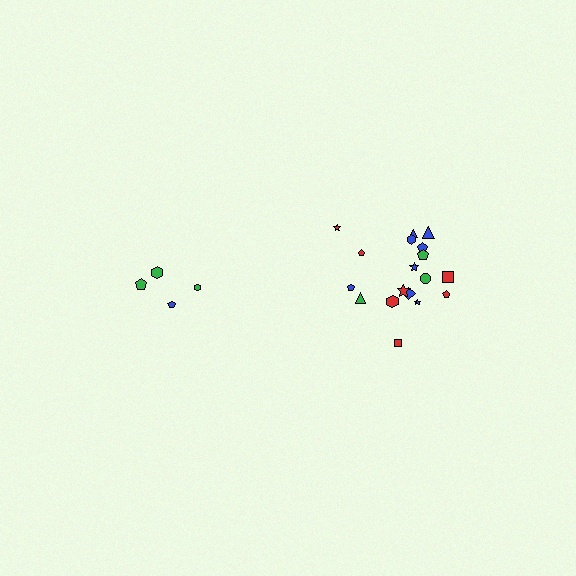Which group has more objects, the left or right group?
The right group.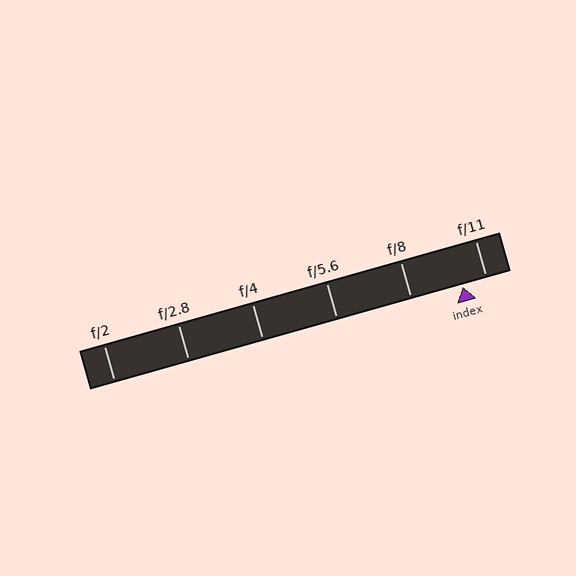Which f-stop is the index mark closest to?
The index mark is closest to f/11.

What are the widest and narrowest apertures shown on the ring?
The widest aperture shown is f/2 and the narrowest is f/11.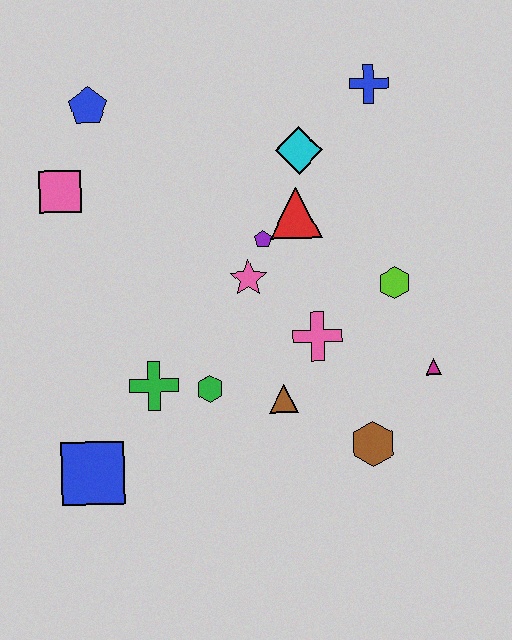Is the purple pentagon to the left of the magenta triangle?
Yes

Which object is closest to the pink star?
The purple pentagon is closest to the pink star.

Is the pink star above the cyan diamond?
No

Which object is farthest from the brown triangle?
The blue pentagon is farthest from the brown triangle.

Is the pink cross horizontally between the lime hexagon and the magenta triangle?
No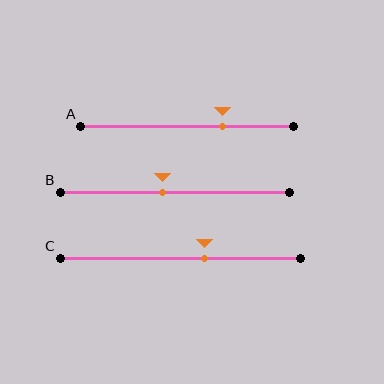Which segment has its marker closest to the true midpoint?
Segment B has its marker closest to the true midpoint.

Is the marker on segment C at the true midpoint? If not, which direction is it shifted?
No, the marker on segment C is shifted to the right by about 10% of the segment length.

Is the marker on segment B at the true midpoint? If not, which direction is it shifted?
No, the marker on segment B is shifted to the left by about 5% of the segment length.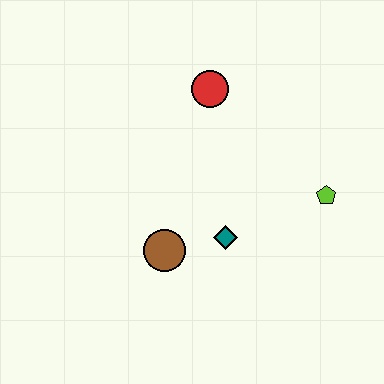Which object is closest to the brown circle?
The teal diamond is closest to the brown circle.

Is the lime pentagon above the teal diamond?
Yes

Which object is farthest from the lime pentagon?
The brown circle is farthest from the lime pentagon.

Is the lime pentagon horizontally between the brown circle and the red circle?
No